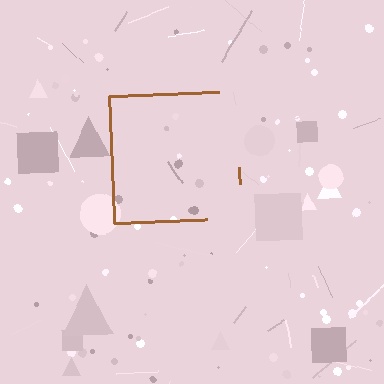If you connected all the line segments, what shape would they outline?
They would outline a square.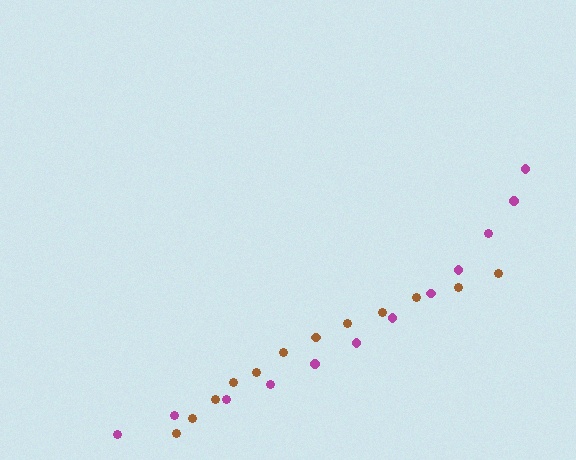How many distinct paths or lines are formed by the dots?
There are 2 distinct paths.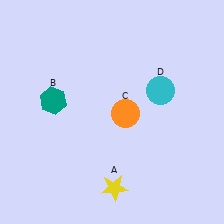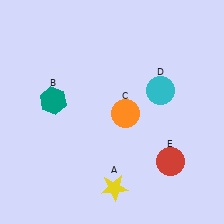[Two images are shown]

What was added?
A red circle (E) was added in Image 2.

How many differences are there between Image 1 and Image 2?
There is 1 difference between the two images.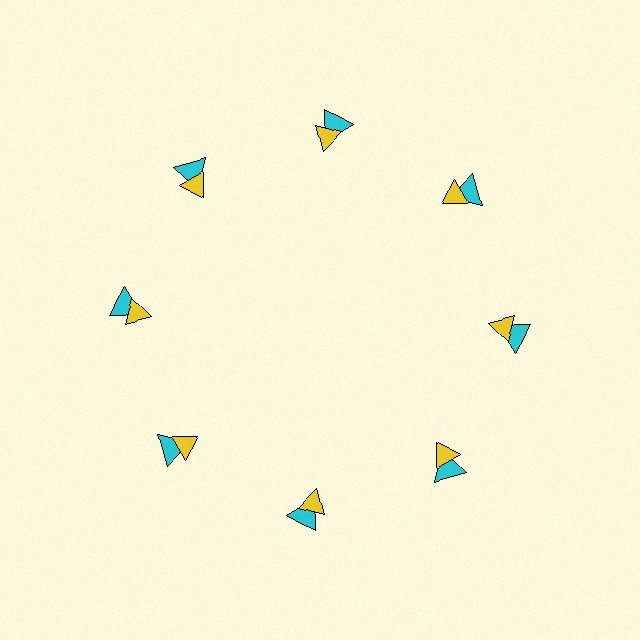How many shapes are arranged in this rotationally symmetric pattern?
There are 16 shapes, arranged in 8 groups of 2.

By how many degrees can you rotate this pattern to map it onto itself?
The pattern maps onto itself every 45 degrees of rotation.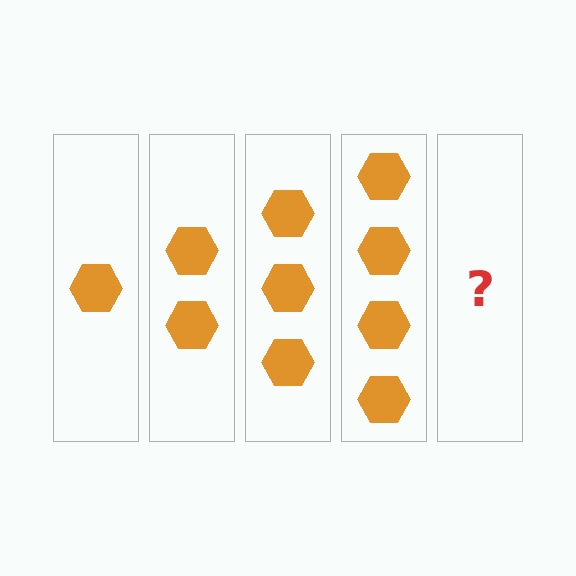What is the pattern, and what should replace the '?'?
The pattern is that each step adds one more hexagon. The '?' should be 5 hexagons.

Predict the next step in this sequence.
The next step is 5 hexagons.